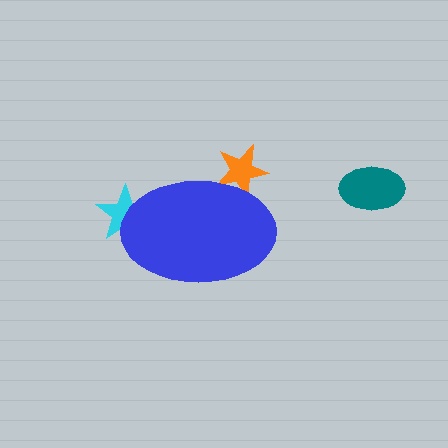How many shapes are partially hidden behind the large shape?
2 shapes are partially hidden.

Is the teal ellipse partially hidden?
No, the teal ellipse is fully visible.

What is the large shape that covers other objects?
A blue ellipse.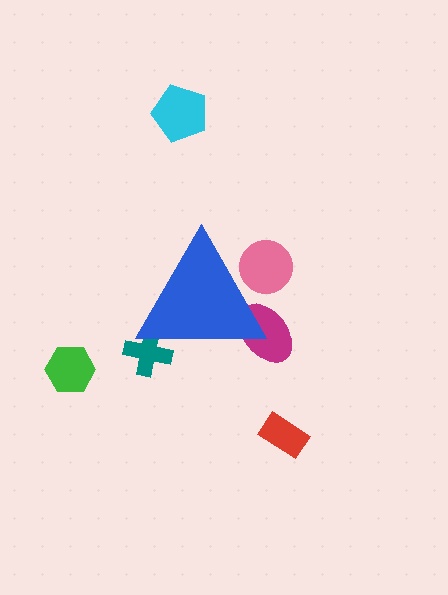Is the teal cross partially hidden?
Yes, the teal cross is partially hidden behind the blue triangle.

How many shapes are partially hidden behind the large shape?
3 shapes are partially hidden.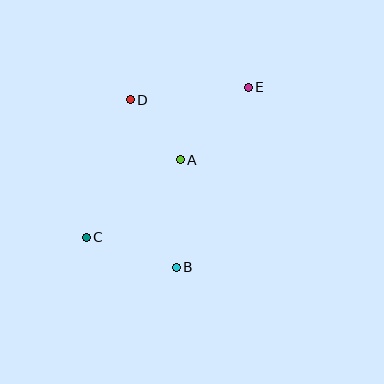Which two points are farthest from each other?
Points C and E are farthest from each other.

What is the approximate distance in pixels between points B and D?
The distance between B and D is approximately 174 pixels.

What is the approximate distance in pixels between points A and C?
The distance between A and C is approximately 122 pixels.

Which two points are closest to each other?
Points A and D are closest to each other.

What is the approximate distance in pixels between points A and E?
The distance between A and E is approximately 100 pixels.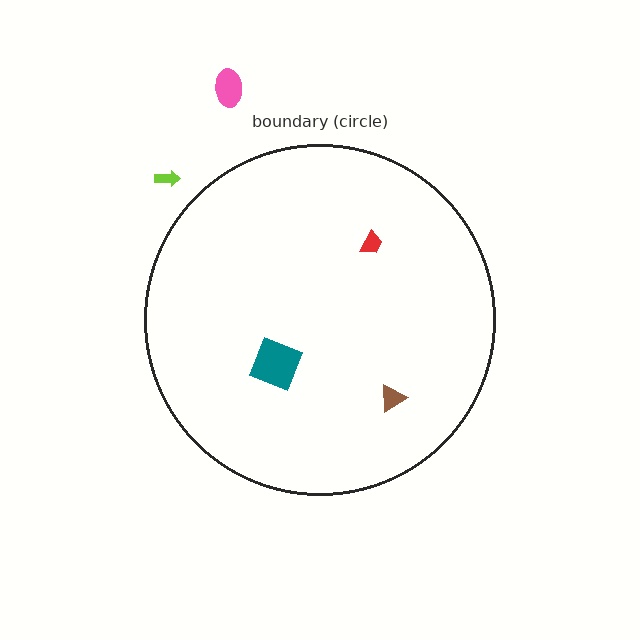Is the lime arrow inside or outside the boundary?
Outside.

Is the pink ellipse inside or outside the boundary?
Outside.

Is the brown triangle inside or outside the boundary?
Inside.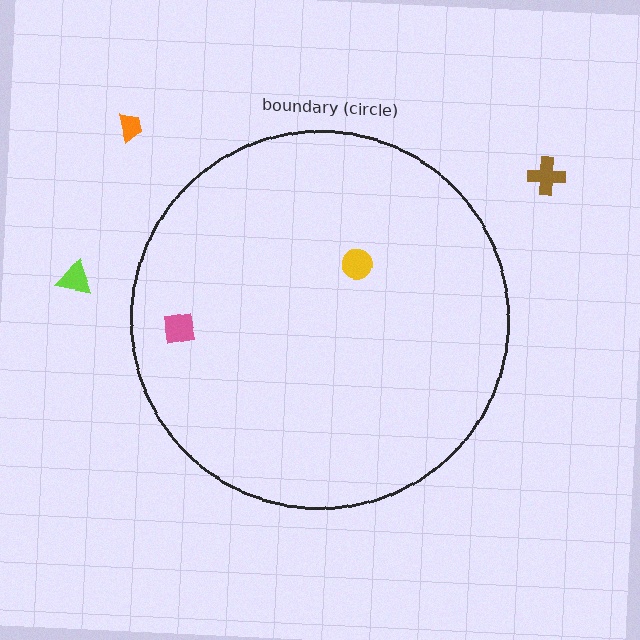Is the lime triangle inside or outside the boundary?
Outside.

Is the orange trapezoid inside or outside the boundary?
Outside.